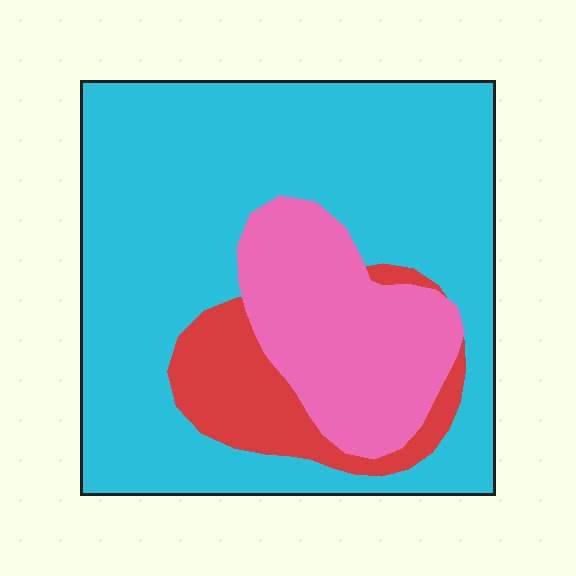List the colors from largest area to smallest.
From largest to smallest: cyan, pink, red.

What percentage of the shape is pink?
Pink takes up about one fifth (1/5) of the shape.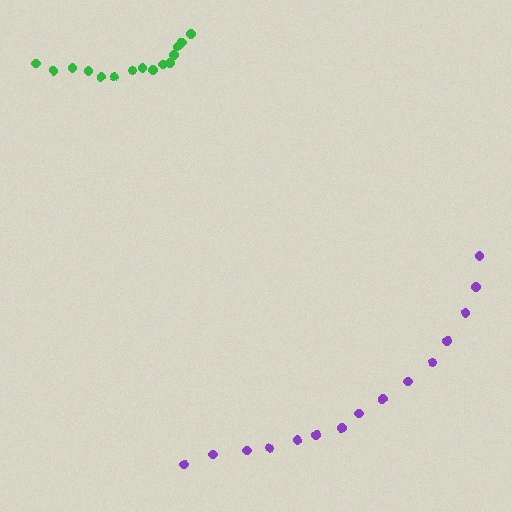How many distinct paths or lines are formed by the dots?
There are 2 distinct paths.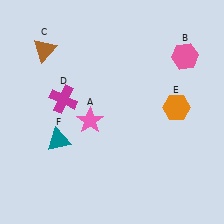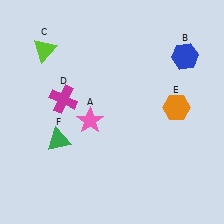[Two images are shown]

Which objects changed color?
B changed from pink to blue. C changed from brown to lime. F changed from teal to green.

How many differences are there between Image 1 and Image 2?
There are 3 differences between the two images.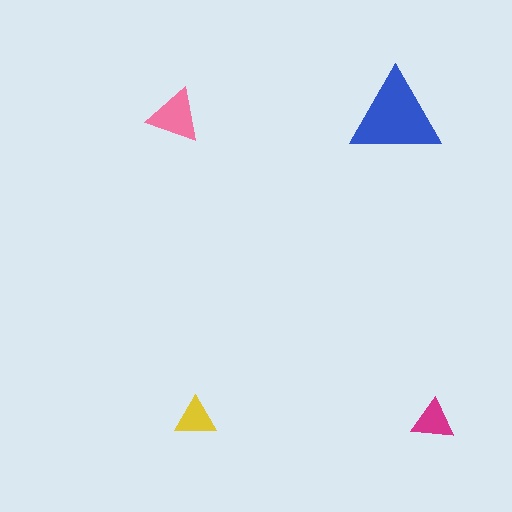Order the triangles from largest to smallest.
the blue one, the pink one, the magenta one, the yellow one.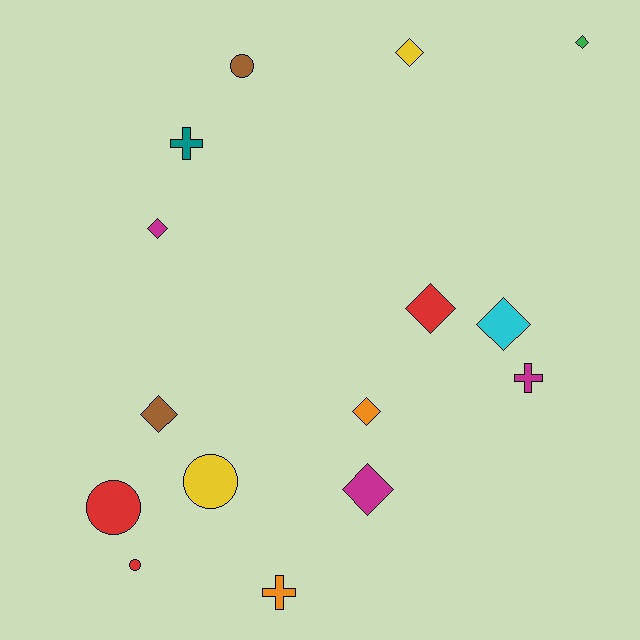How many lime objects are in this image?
There are no lime objects.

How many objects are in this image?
There are 15 objects.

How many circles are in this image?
There are 4 circles.